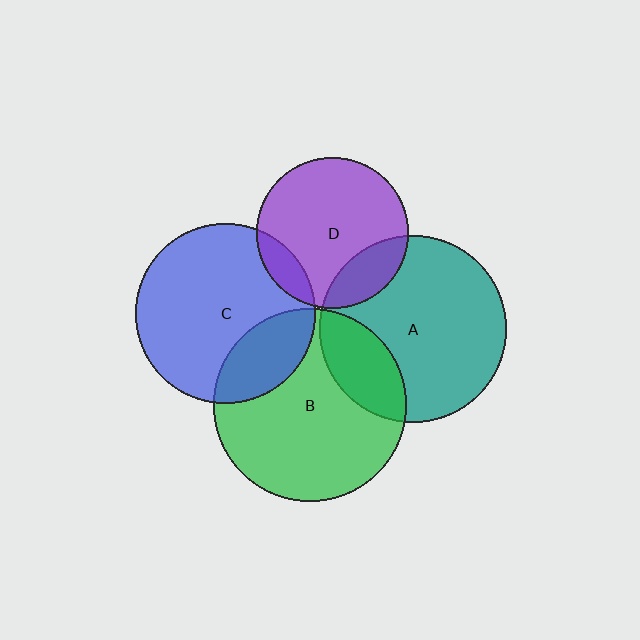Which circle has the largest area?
Circle B (green).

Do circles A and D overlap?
Yes.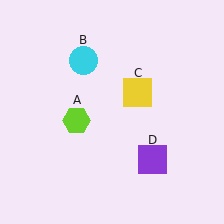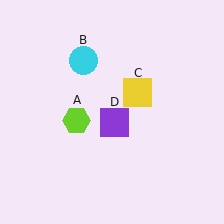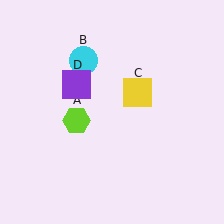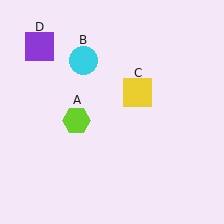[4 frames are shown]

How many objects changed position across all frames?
1 object changed position: purple square (object D).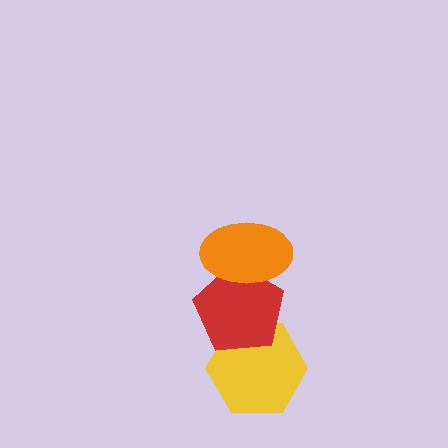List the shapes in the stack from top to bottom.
From top to bottom: the orange ellipse, the red pentagon, the yellow hexagon.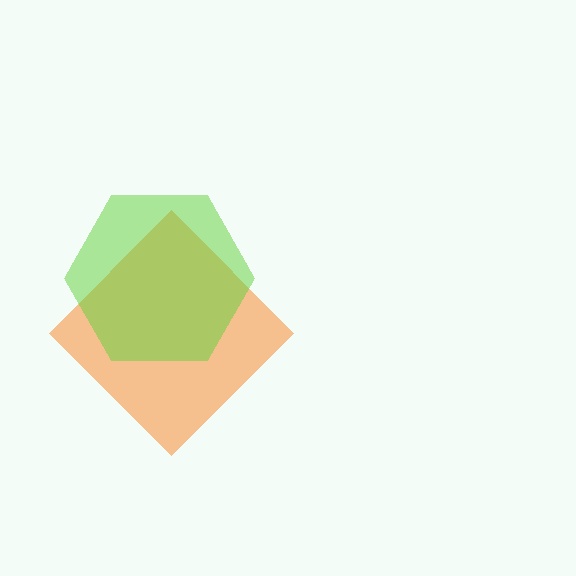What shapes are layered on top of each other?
The layered shapes are: an orange diamond, a lime hexagon.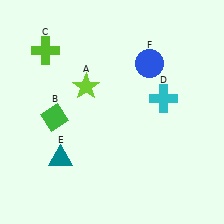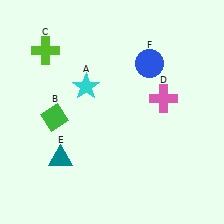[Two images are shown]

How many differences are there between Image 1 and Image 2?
There are 2 differences between the two images.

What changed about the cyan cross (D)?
In Image 1, D is cyan. In Image 2, it changed to pink.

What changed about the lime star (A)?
In Image 1, A is lime. In Image 2, it changed to cyan.